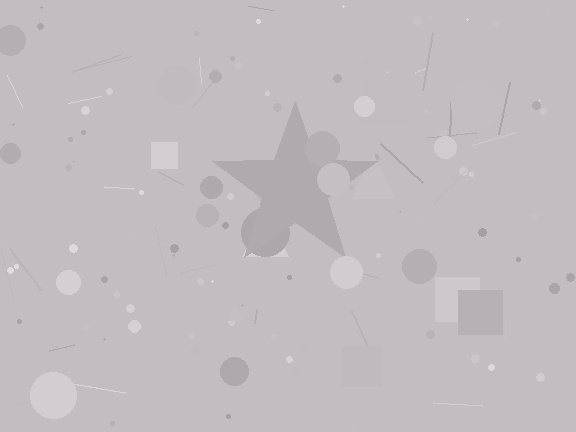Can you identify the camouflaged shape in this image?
The camouflaged shape is a star.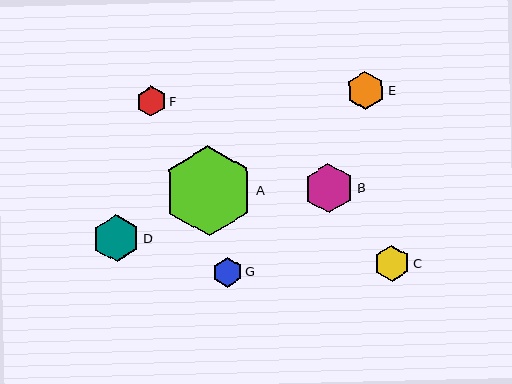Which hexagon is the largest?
Hexagon A is the largest with a size of approximately 90 pixels.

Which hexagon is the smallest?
Hexagon G is the smallest with a size of approximately 30 pixels.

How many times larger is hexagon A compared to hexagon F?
Hexagon A is approximately 3.0 times the size of hexagon F.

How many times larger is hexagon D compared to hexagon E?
Hexagon D is approximately 1.2 times the size of hexagon E.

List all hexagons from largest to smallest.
From largest to smallest: A, B, D, E, C, F, G.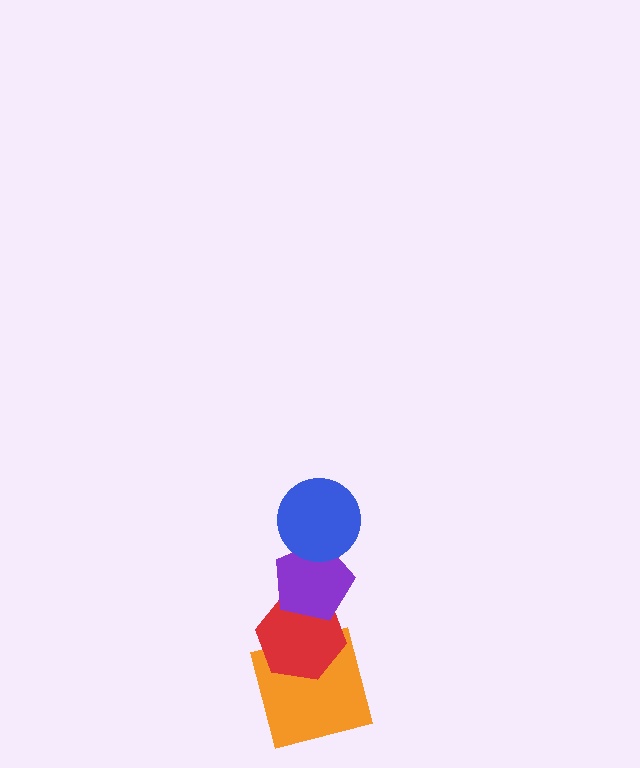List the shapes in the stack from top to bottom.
From top to bottom: the blue circle, the purple pentagon, the red hexagon, the orange square.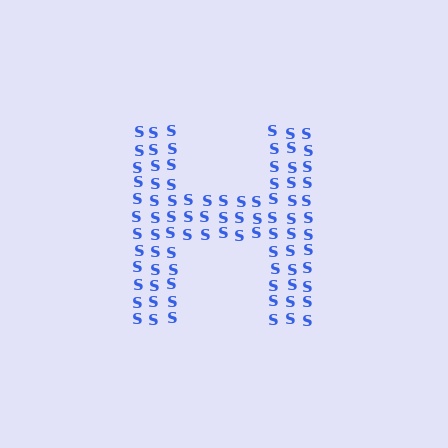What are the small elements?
The small elements are letter S's.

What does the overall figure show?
The overall figure shows the letter H.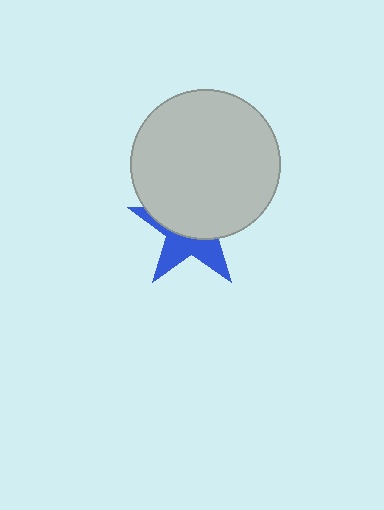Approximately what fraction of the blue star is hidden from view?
Roughly 59% of the blue star is hidden behind the light gray circle.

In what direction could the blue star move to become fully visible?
The blue star could move down. That would shift it out from behind the light gray circle entirely.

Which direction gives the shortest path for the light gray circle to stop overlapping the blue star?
Moving up gives the shortest separation.